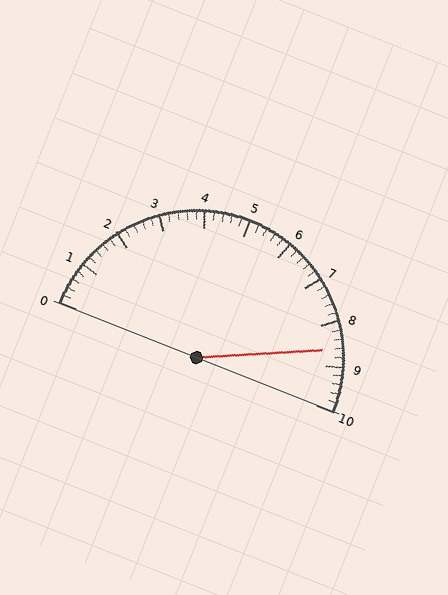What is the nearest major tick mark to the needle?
The nearest major tick mark is 9.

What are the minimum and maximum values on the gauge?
The gauge ranges from 0 to 10.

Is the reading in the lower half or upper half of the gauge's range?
The reading is in the upper half of the range (0 to 10).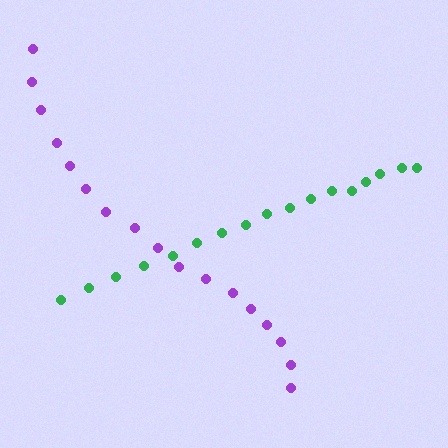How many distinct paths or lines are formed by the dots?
There are 2 distinct paths.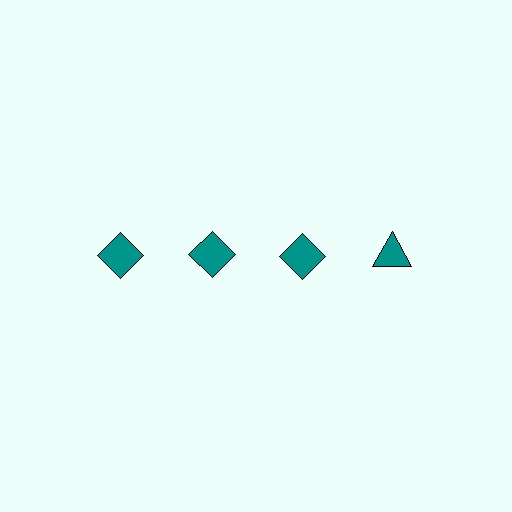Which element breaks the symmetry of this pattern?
The teal triangle in the top row, second from right column breaks the symmetry. All other shapes are teal diamonds.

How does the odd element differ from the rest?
It has a different shape: triangle instead of diamond.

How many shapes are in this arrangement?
There are 4 shapes arranged in a grid pattern.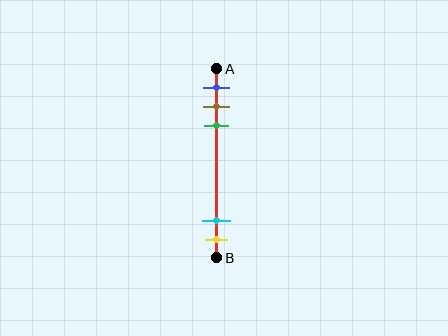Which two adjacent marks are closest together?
The brown and green marks are the closest adjacent pair.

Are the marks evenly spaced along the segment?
No, the marks are not evenly spaced.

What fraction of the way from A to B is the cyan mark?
The cyan mark is approximately 80% (0.8) of the way from A to B.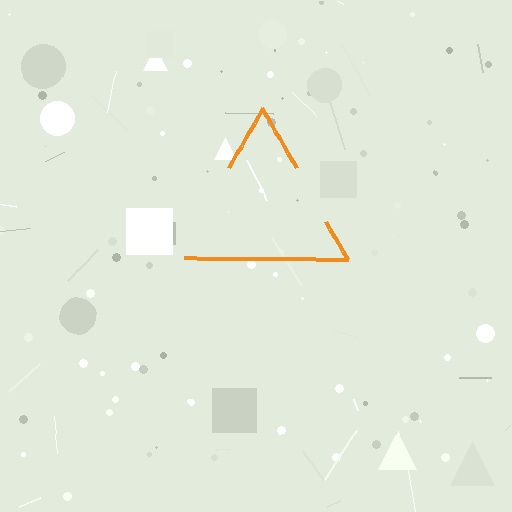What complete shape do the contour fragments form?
The contour fragments form a triangle.